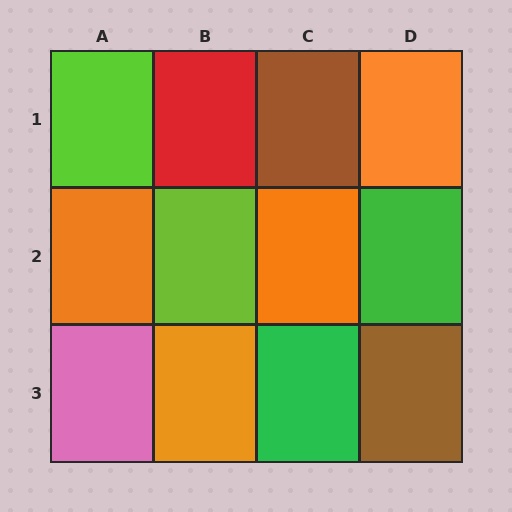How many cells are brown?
2 cells are brown.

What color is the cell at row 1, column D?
Orange.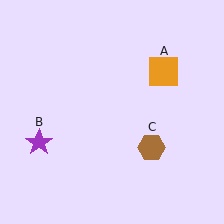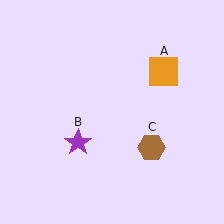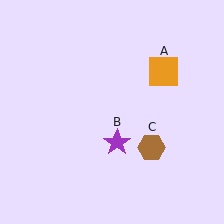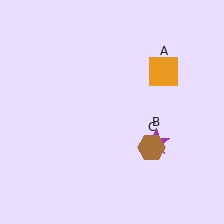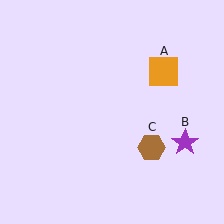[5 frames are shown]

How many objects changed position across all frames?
1 object changed position: purple star (object B).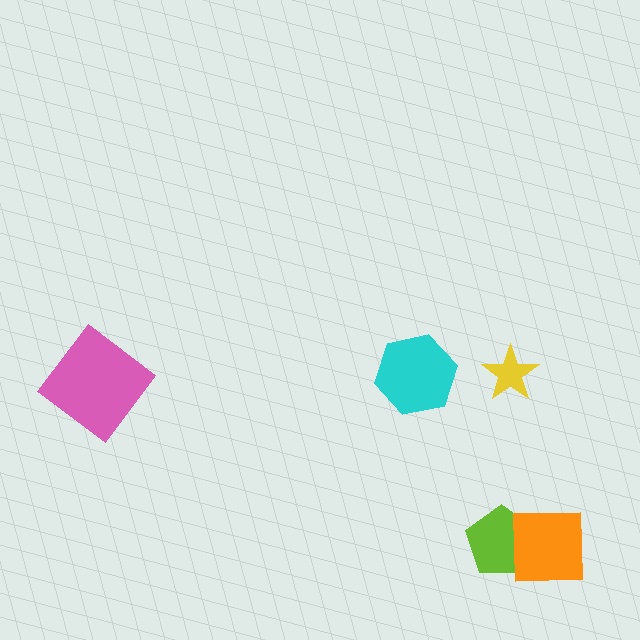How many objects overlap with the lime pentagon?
1 object overlaps with the lime pentagon.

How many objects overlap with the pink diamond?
0 objects overlap with the pink diamond.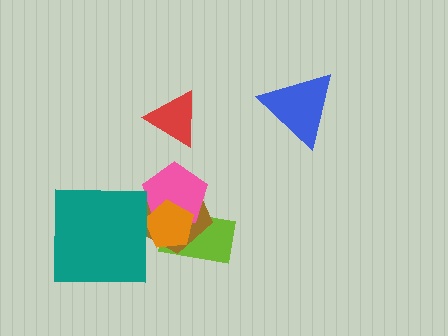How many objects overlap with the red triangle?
0 objects overlap with the red triangle.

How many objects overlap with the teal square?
1 object overlaps with the teal square.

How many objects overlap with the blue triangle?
0 objects overlap with the blue triangle.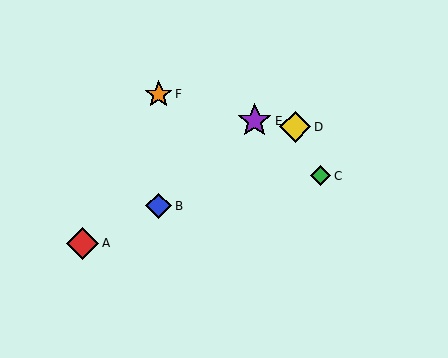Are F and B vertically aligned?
Yes, both are at x≈159.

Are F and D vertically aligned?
No, F is at x≈159 and D is at x≈295.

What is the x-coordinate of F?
Object F is at x≈159.